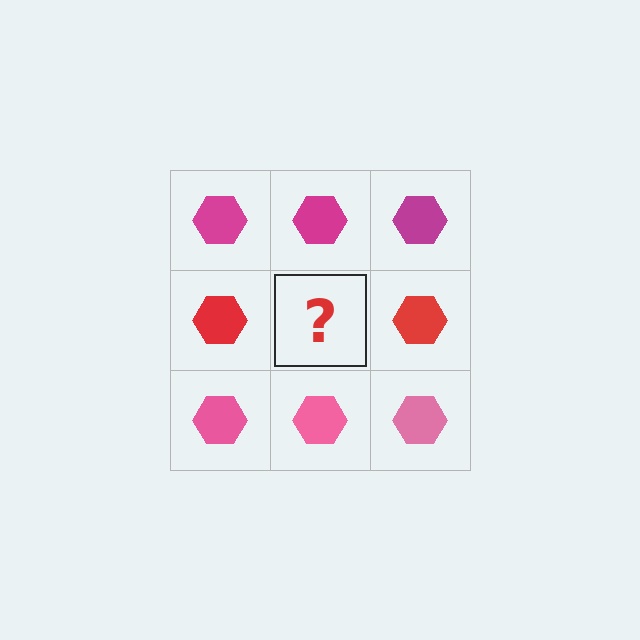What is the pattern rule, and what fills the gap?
The rule is that each row has a consistent color. The gap should be filled with a red hexagon.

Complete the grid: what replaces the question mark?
The question mark should be replaced with a red hexagon.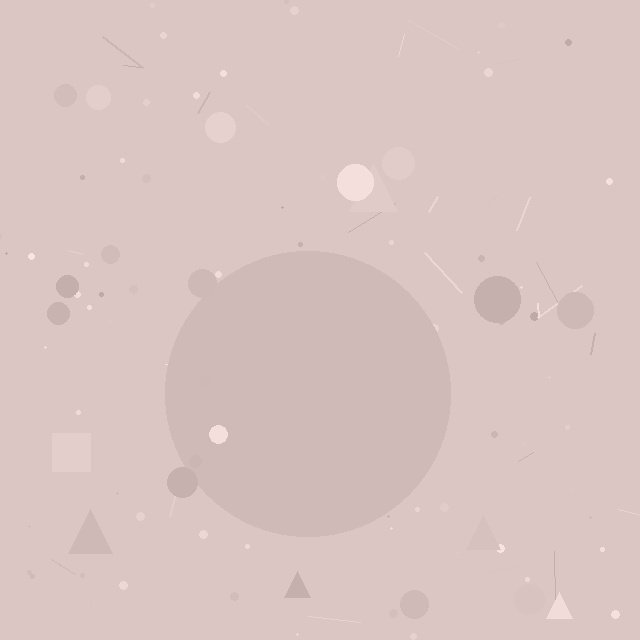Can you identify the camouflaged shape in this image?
The camouflaged shape is a circle.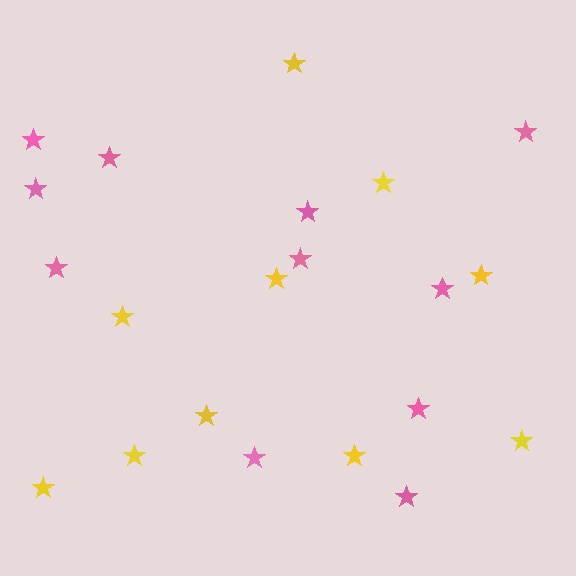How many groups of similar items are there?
There are 2 groups: one group of yellow stars (10) and one group of pink stars (11).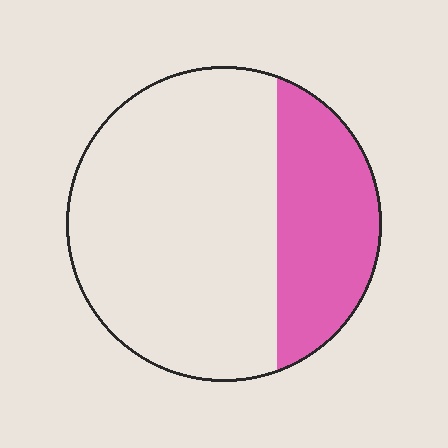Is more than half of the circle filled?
No.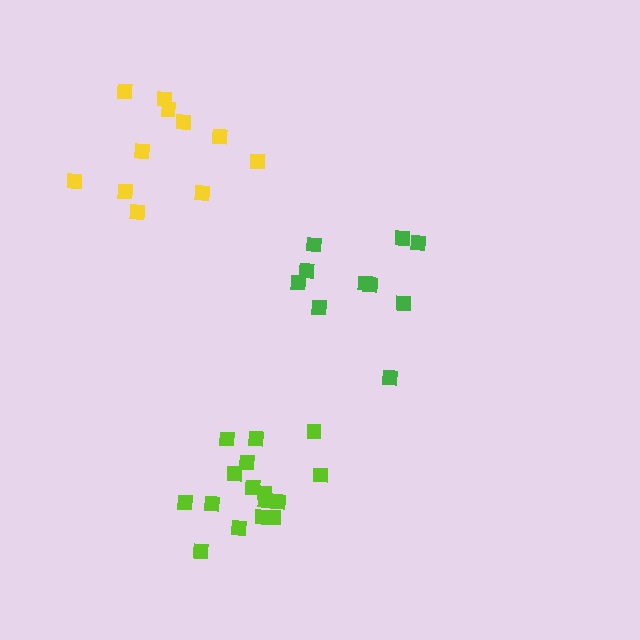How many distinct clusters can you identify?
There are 3 distinct clusters.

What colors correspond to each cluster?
The clusters are colored: lime, yellow, green.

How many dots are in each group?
Group 1: 16 dots, Group 2: 11 dots, Group 3: 10 dots (37 total).